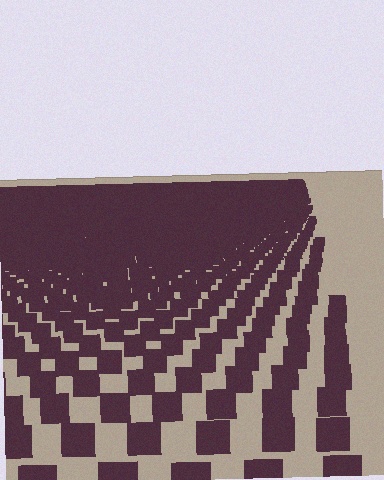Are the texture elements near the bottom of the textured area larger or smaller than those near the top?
Larger. Near the bottom, elements are closer to the viewer and appear at a bigger on-screen size.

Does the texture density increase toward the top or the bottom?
Density increases toward the top.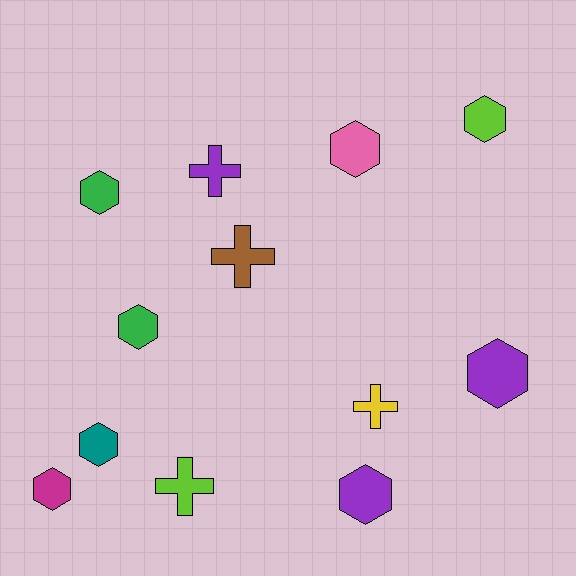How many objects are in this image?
There are 12 objects.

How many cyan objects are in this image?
There are no cyan objects.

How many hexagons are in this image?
There are 8 hexagons.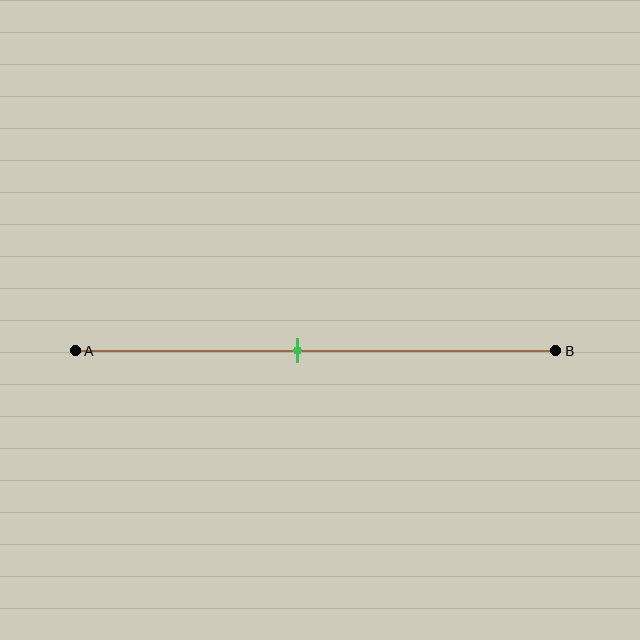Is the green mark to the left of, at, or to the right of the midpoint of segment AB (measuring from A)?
The green mark is to the left of the midpoint of segment AB.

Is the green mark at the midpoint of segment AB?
No, the mark is at about 45% from A, not at the 50% midpoint.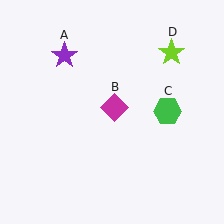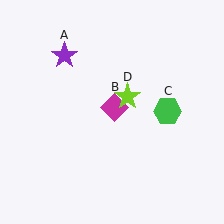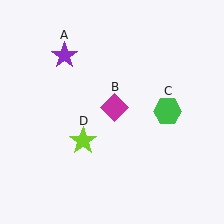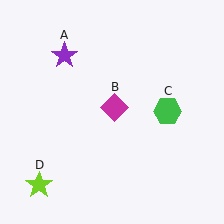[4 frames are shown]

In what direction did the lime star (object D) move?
The lime star (object D) moved down and to the left.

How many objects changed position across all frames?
1 object changed position: lime star (object D).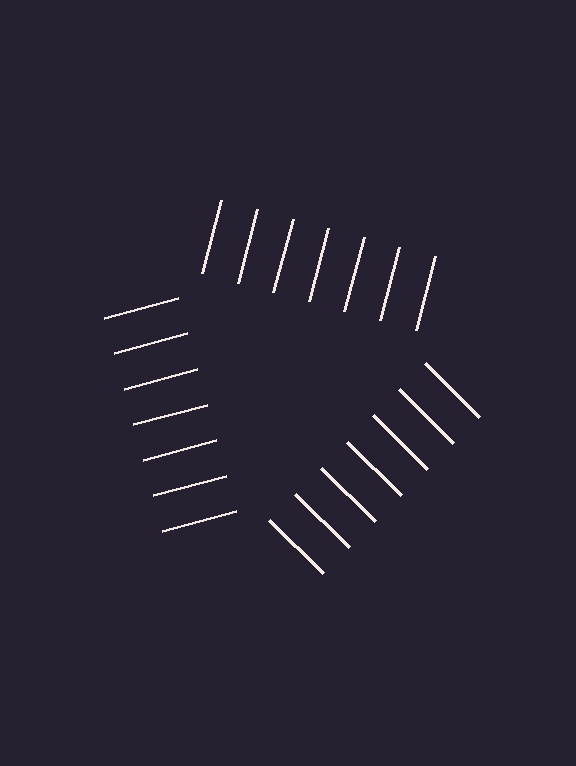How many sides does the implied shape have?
3 sides — the line-ends trace a triangle.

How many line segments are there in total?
21 — 7 along each of the 3 edges.